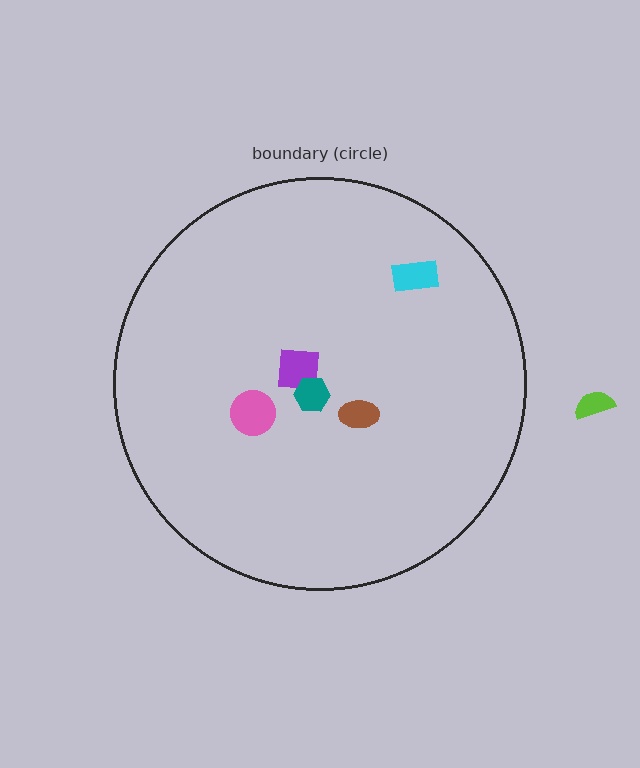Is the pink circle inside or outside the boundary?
Inside.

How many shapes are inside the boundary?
5 inside, 1 outside.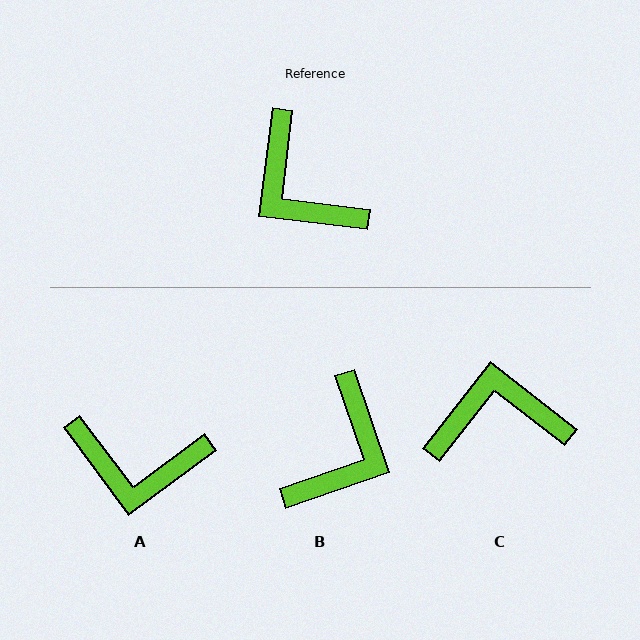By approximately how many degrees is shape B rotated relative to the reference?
Approximately 116 degrees counter-clockwise.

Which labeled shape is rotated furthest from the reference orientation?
C, about 121 degrees away.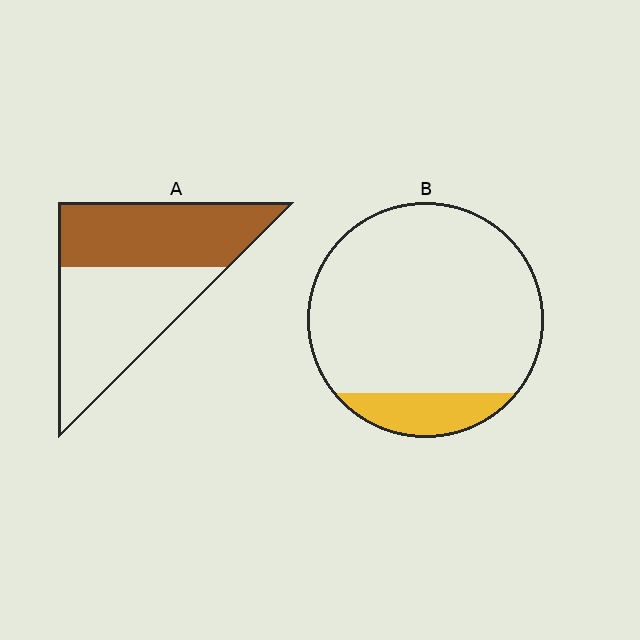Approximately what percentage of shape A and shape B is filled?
A is approximately 45% and B is approximately 15%.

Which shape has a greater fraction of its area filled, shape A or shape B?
Shape A.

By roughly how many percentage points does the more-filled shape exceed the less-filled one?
By roughly 35 percentage points (A over B).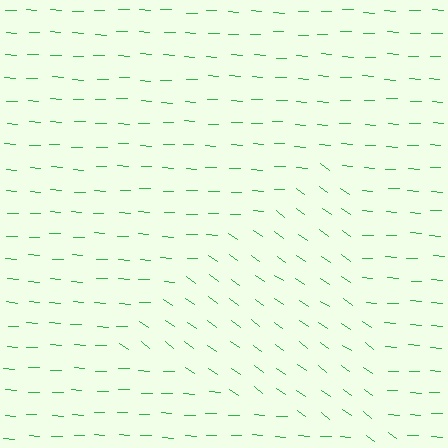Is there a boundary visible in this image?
Yes, there is a texture boundary formed by a change in line orientation.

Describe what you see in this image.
The image is filled with small green line segments. A triangle region in the image has lines oriented differently from the surrounding lines, creating a visible texture boundary.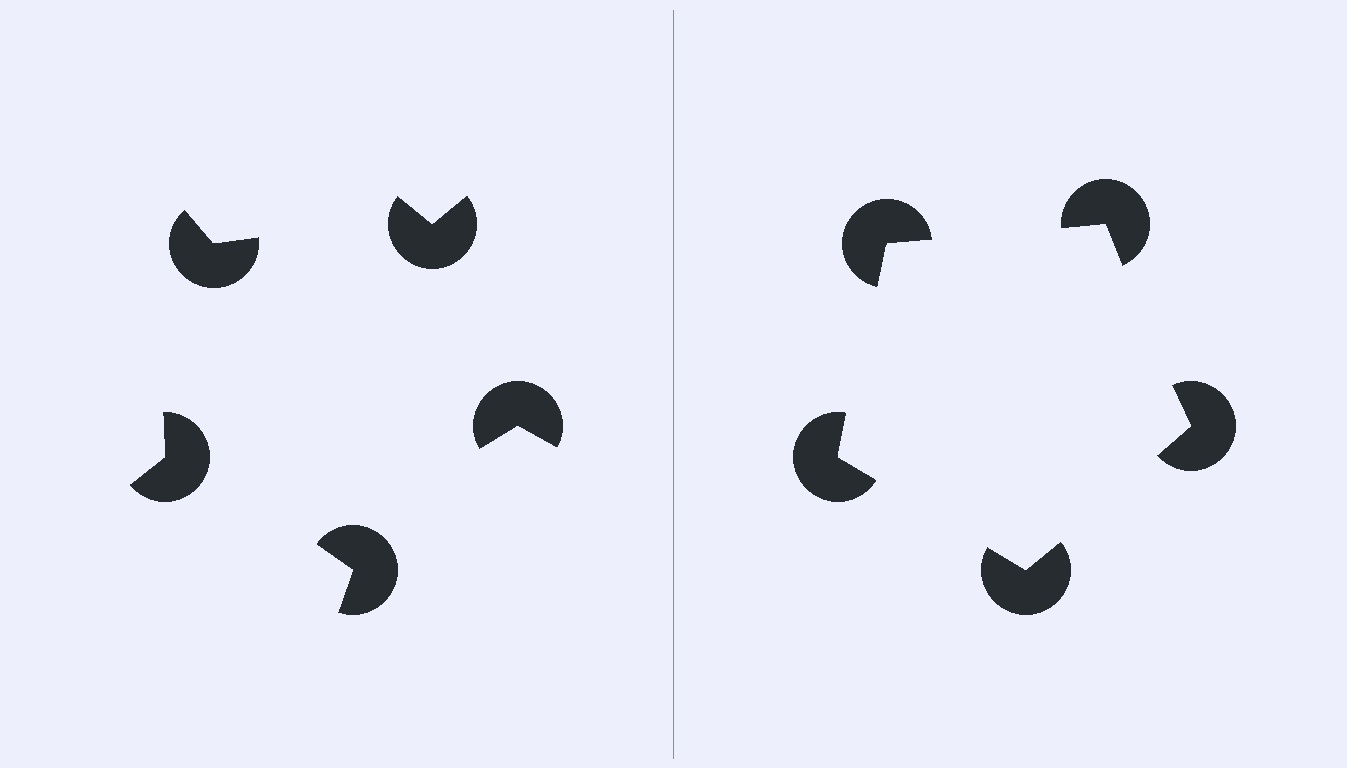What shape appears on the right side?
An illusory pentagon.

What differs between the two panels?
The pac-man discs are positioned identically on both sides; only the wedge orientations differ. On the right they align to a pentagon; on the left they are misaligned.